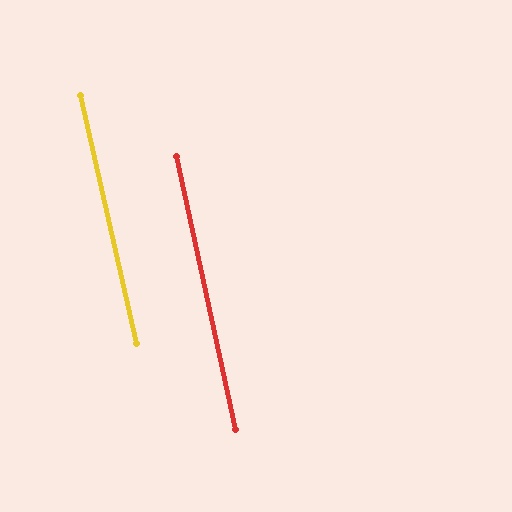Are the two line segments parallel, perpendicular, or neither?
Parallel — their directions differ by only 0.5°.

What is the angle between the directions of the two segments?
Approximately 0 degrees.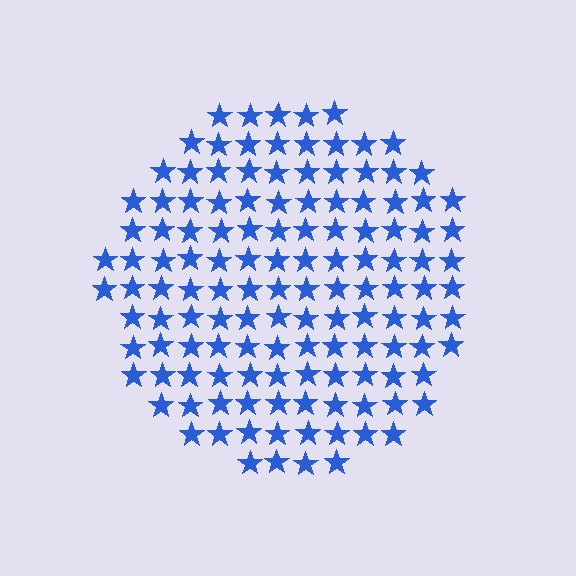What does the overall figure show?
The overall figure shows a circle.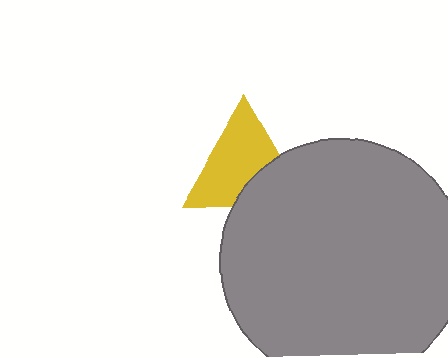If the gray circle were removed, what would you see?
You would see the complete yellow triangle.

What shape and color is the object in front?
The object in front is a gray circle.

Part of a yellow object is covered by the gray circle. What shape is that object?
It is a triangle.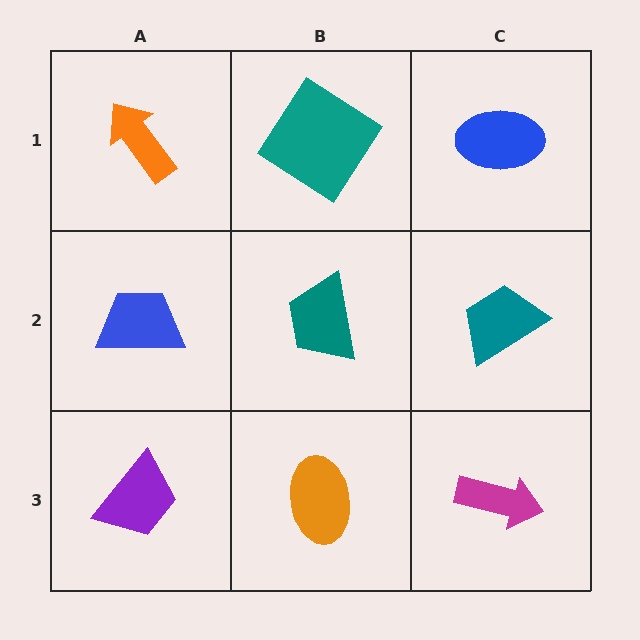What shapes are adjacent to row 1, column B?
A teal trapezoid (row 2, column B), an orange arrow (row 1, column A), a blue ellipse (row 1, column C).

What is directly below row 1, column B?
A teal trapezoid.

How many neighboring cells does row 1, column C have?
2.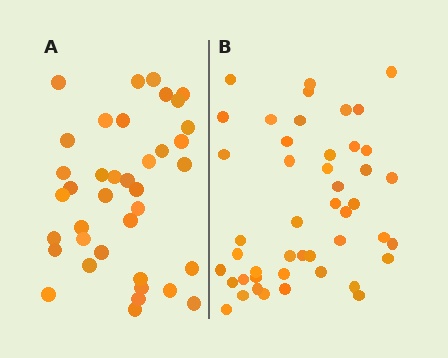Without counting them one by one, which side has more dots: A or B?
Region B (the right region) has more dots.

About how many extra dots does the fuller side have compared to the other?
Region B has roughly 8 or so more dots than region A.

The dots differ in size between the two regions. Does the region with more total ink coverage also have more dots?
No. Region A has more total ink coverage because its dots are larger, but region B actually contains more individual dots. Total area can be misleading — the number of items is what matters here.